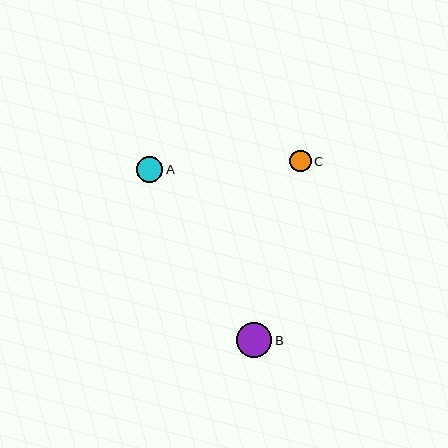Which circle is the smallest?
Circle C is the smallest with a size of approximately 21 pixels.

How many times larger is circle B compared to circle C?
Circle B is approximately 1.6 times the size of circle C.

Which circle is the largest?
Circle B is the largest with a size of approximately 35 pixels.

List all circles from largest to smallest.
From largest to smallest: B, A, C.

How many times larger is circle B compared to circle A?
Circle B is approximately 1.4 times the size of circle A.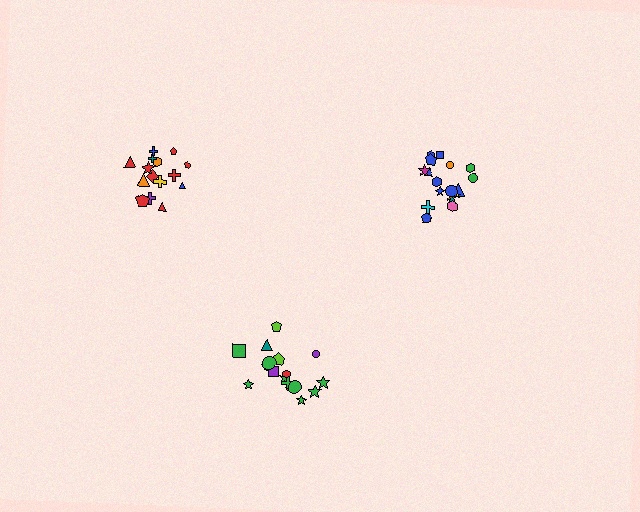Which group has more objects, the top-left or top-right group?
The top-right group.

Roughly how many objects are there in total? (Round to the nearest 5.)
Roughly 50 objects in total.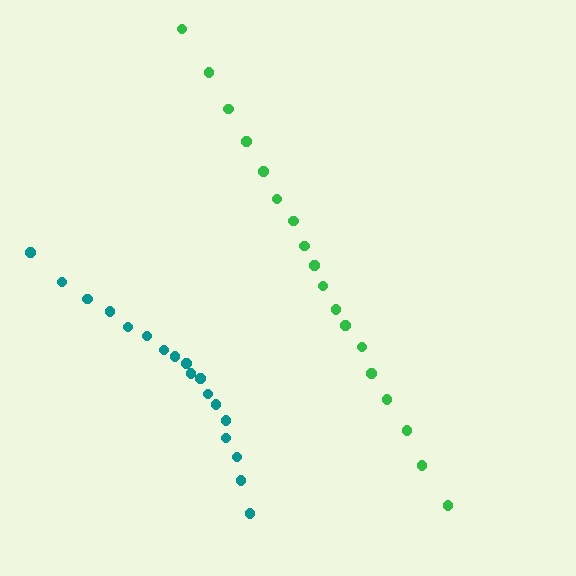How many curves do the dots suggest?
There are 2 distinct paths.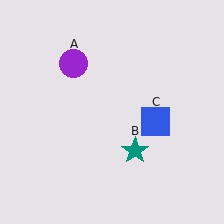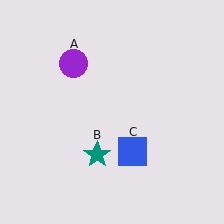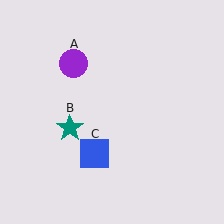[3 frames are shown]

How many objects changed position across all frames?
2 objects changed position: teal star (object B), blue square (object C).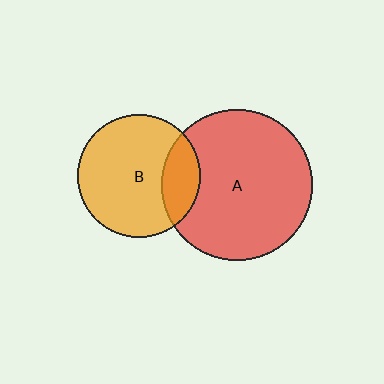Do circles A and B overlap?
Yes.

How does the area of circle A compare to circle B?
Approximately 1.5 times.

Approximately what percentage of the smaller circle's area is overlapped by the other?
Approximately 20%.